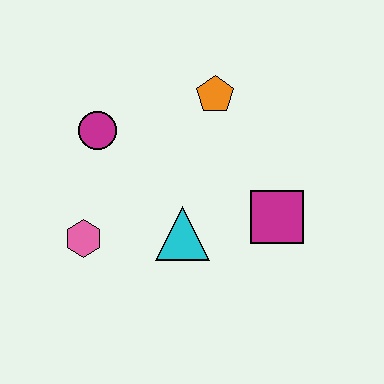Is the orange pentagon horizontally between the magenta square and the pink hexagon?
Yes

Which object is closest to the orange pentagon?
The magenta circle is closest to the orange pentagon.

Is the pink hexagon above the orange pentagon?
No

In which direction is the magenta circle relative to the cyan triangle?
The magenta circle is above the cyan triangle.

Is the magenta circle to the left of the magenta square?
Yes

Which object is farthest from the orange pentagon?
The pink hexagon is farthest from the orange pentagon.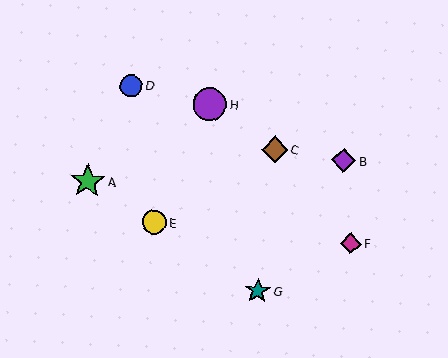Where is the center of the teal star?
The center of the teal star is at (258, 291).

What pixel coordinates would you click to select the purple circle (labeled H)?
Click at (210, 104) to select the purple circle H.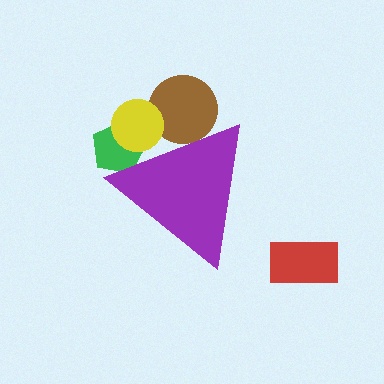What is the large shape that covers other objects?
A purple triangle.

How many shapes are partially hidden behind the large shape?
4 shapes are partially hidden.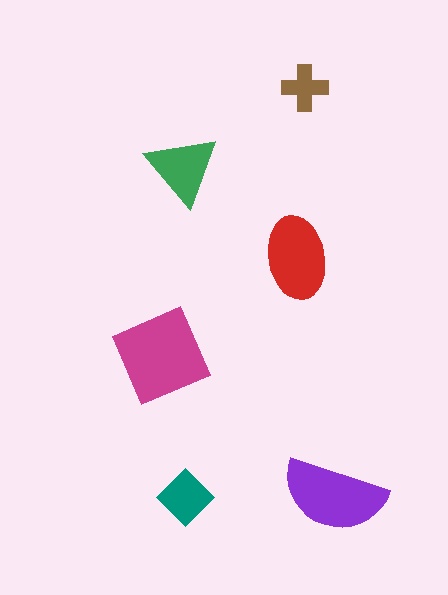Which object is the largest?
The magenta square.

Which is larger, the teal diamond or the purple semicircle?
The purple semicircle.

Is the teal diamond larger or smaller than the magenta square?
Smaller.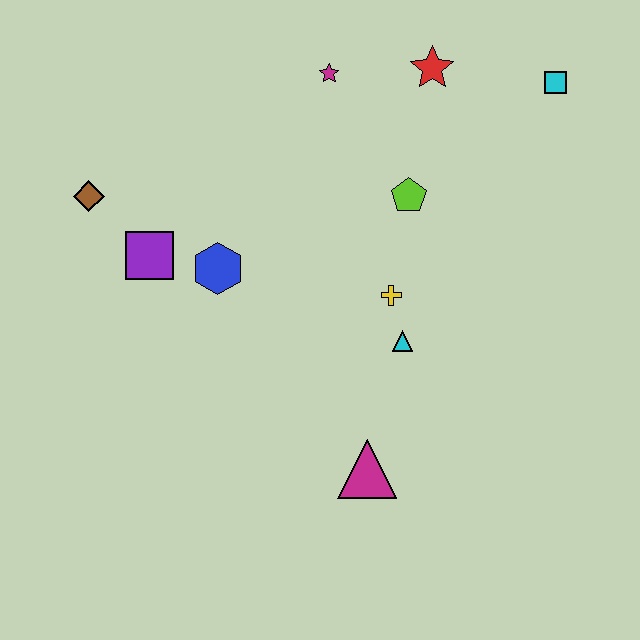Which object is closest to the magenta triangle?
The cyan triangle is closest to the magenta triangle.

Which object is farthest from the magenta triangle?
The cyan square is farthest from the magenta triangle.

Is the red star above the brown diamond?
Yes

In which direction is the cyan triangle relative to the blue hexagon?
The cyan triangle is to the right of the blue hexagon.